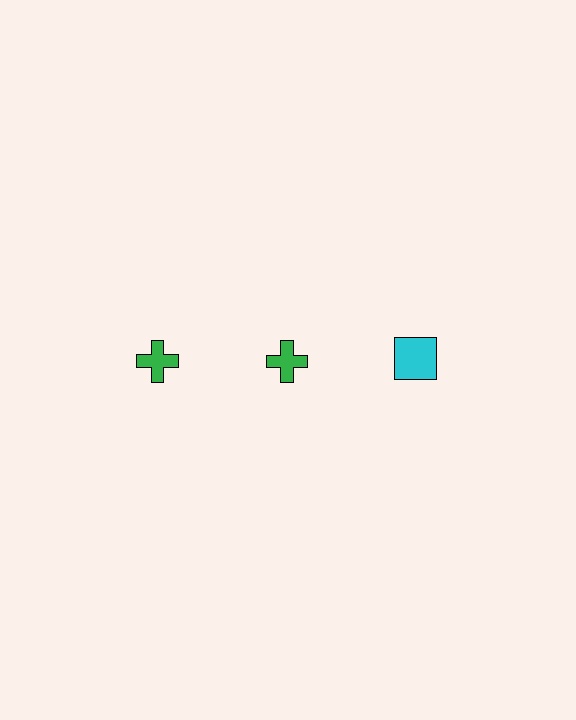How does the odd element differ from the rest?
It differs in both color (cyan instead of green) and shape (square instead of cross).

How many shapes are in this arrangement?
There are 3 shapes arranged in a grid pattern.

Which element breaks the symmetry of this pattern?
The cyan square in the top row, center column breaks the symmetry. All other shapes are green crosses.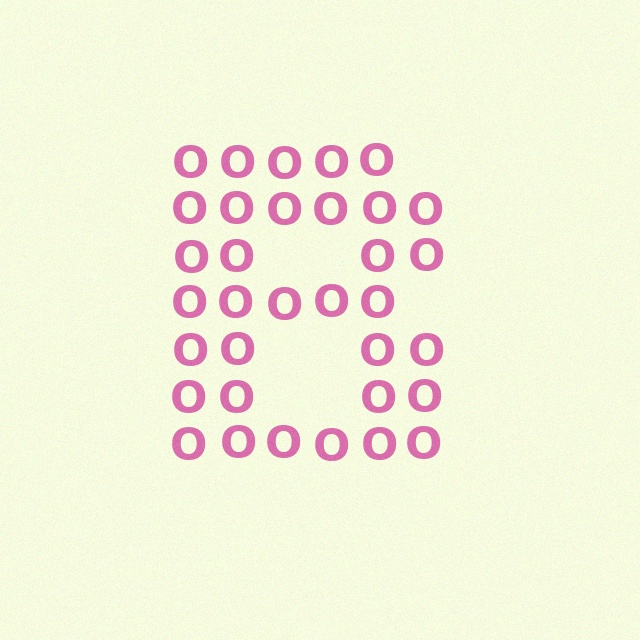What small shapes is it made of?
It is made of small letter O's.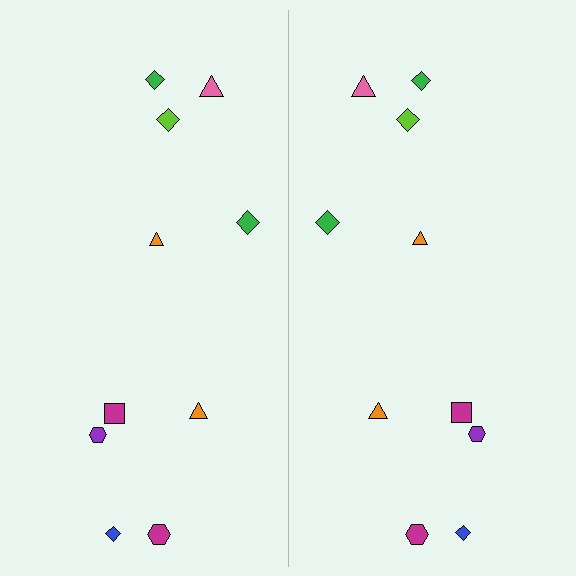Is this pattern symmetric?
Yes, this pattern has bilateral (reflection) symmetry.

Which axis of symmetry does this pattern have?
The pattern has a vertical axis of symmetry running through the center of the image.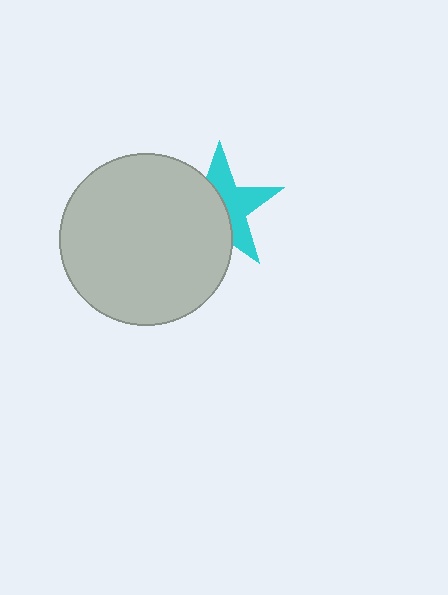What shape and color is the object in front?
The object in front is a light gray circle.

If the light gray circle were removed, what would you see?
You would see the complete cyan star.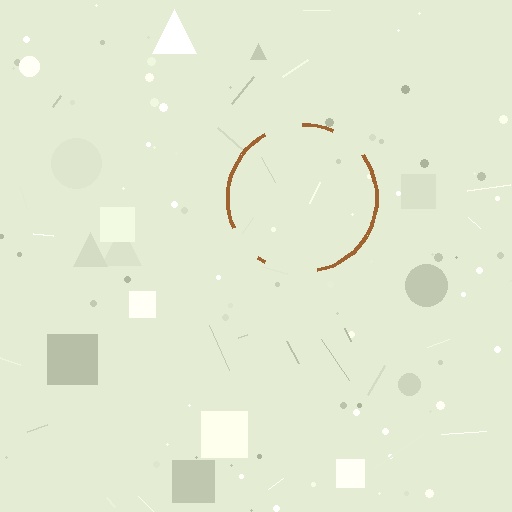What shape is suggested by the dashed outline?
The dashed outline suggests a circle.